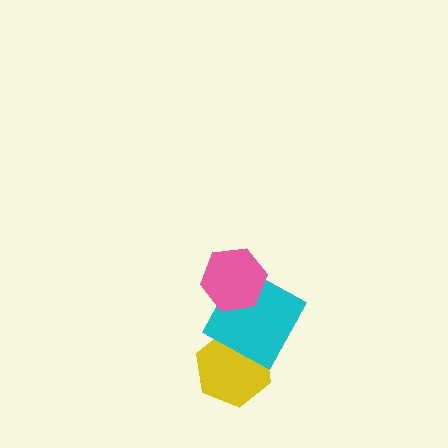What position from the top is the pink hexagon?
The pink hexagon is 1st from the top.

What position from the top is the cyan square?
The cyan square is 2nd from the top.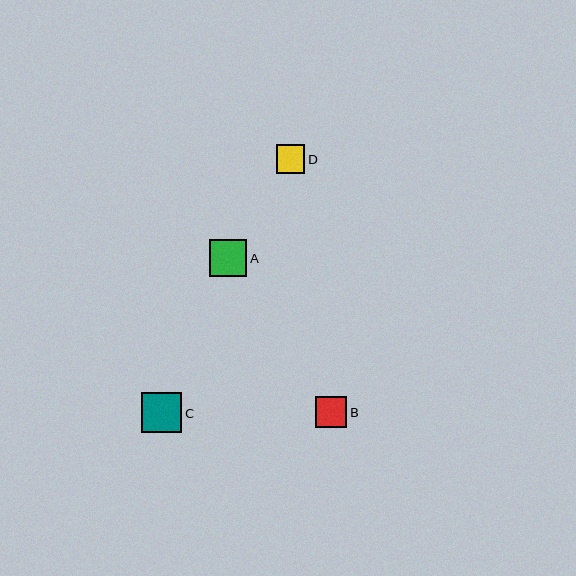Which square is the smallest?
Square D is the smallest with a size of approximately 29 pixels.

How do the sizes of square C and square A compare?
Square C and square A are approximately the same size.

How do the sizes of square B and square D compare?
Square B and square D are approximately the same size.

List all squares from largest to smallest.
From largest to smallest: C, A, B, D.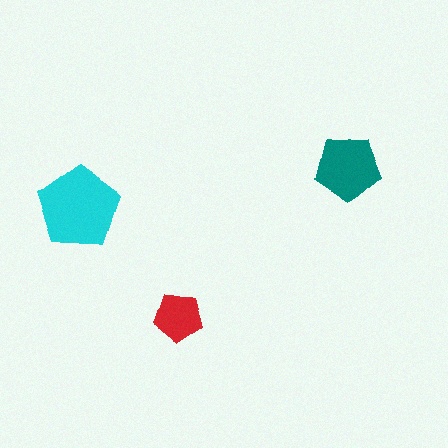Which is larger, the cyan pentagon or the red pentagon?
The cyan one.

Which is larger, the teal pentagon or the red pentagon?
The teal one.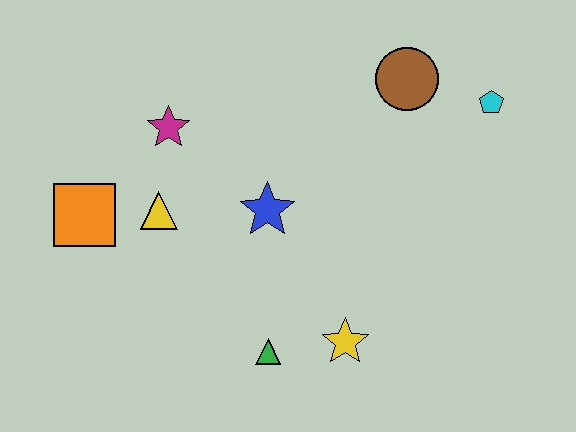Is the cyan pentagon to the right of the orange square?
Yes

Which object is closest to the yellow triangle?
The orange square is closest to the yellow triangle.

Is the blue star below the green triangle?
No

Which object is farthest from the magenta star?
The cyan pentagon is farthest from the magenta star.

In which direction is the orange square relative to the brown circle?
The orange square is to the left of the brown circle.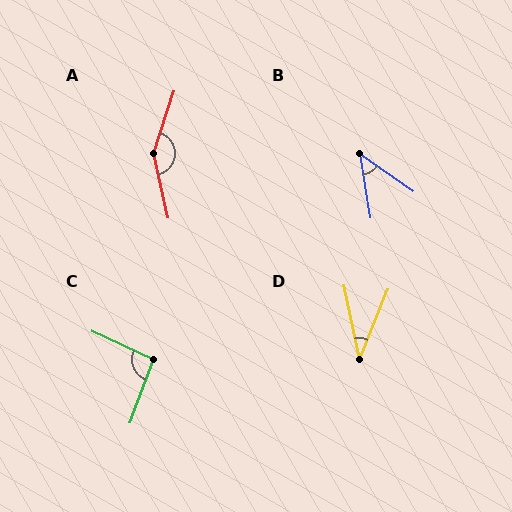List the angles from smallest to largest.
D (34°), B (46°), C (95°), A (149°).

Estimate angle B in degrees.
Approximately 46 degrees.